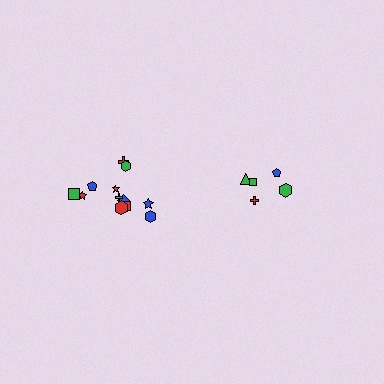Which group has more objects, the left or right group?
The left group.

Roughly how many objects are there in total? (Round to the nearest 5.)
Roughly 15 objects in total.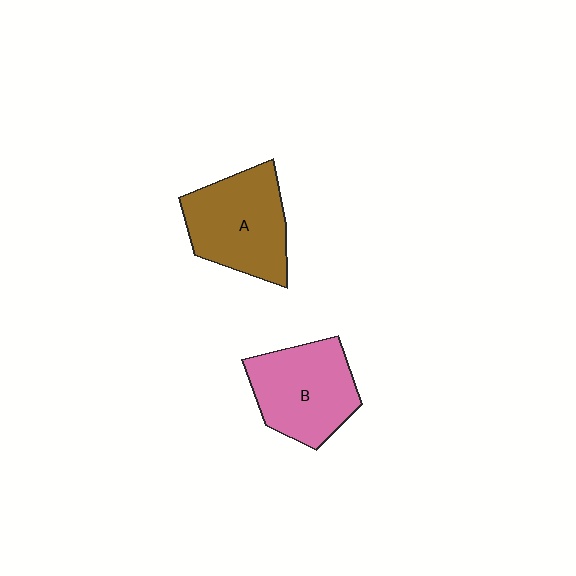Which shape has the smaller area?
Shape B (pink).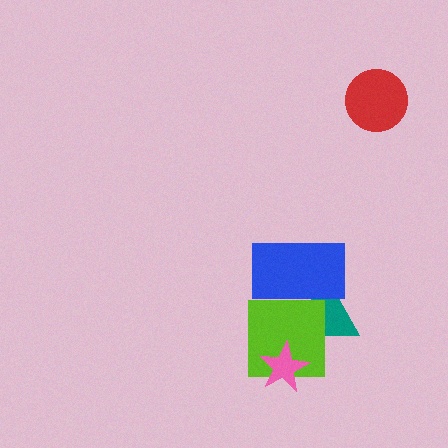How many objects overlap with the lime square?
3 objects overlap with the lime square.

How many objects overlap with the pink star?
1 object overlaps with the pink star.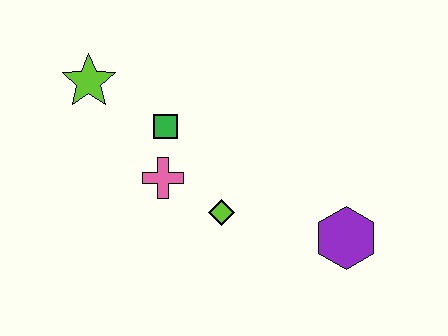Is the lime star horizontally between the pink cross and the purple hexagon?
No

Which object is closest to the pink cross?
The green square is closest to the pink cross.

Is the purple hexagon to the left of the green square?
No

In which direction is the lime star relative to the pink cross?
The lime star is above the pink cross.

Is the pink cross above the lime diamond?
Yes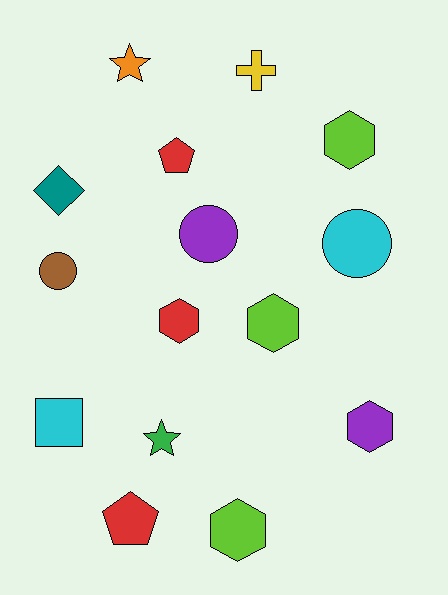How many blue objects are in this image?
There are no blue objects.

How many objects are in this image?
There are 15 objects.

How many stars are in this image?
There are 2 stars.